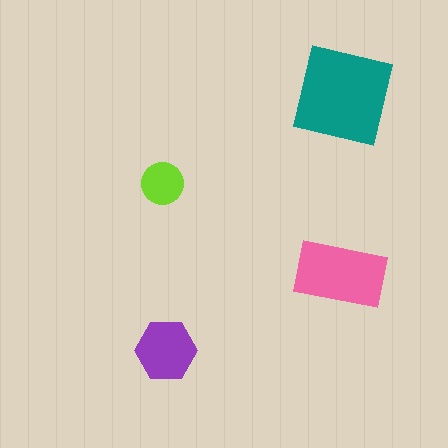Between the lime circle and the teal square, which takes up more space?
The teal square.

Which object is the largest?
The teal square.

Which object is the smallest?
The lime circle.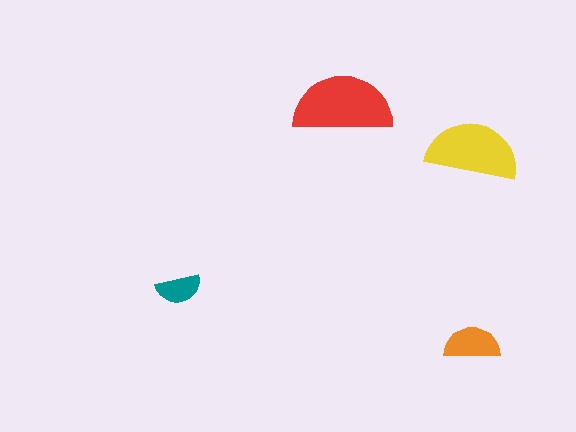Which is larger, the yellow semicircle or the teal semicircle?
The yellow one.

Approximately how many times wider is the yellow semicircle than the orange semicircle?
About 1.5 times wider.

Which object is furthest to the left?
The teal semicircle is leftmost.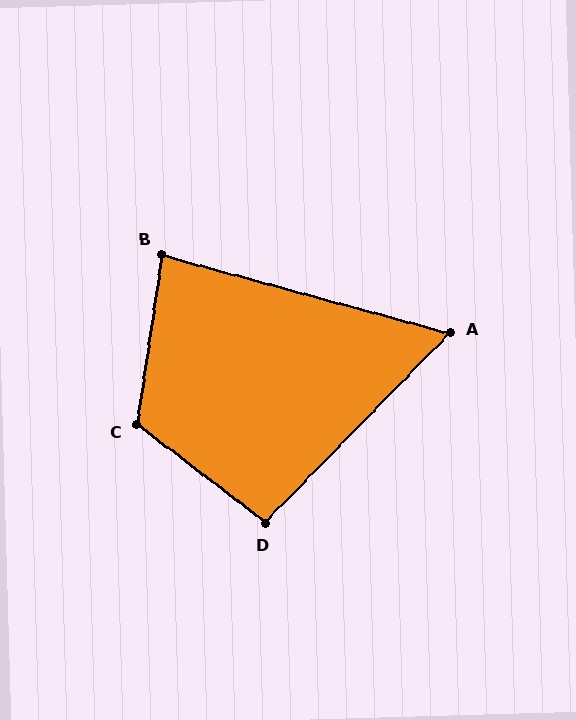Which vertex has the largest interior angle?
C, at approximately 119 degrees.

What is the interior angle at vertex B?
Approximately 83 degrees (acute).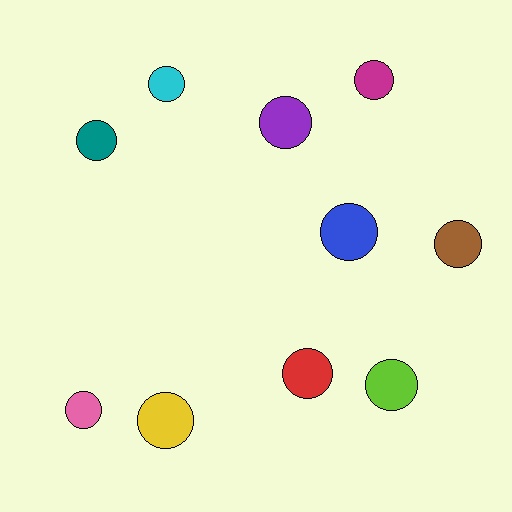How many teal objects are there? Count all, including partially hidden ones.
There is 1 teal object.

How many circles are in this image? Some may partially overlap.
There are 10 circles.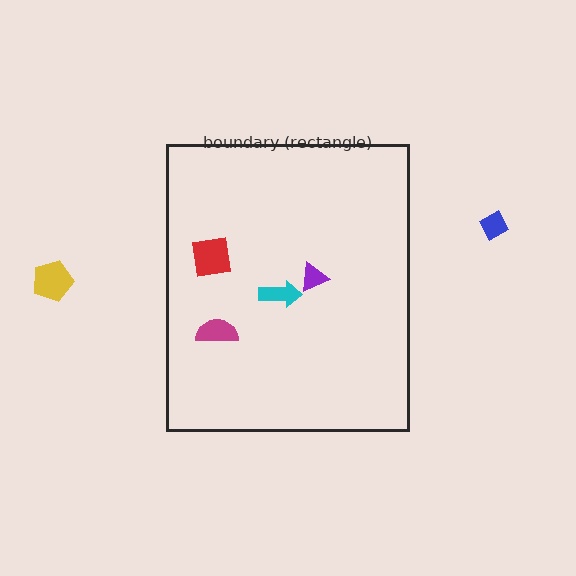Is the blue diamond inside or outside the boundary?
Outside.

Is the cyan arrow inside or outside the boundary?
Inside.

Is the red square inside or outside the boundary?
Inside.